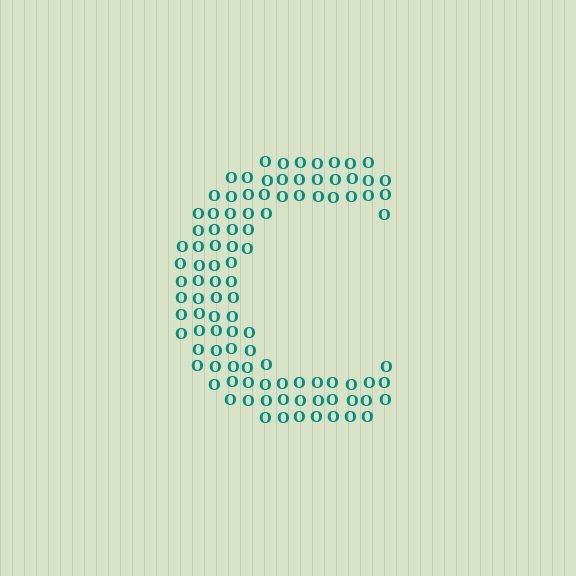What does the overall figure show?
The overall figure shows the letter C.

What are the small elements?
The small elements are letter O's.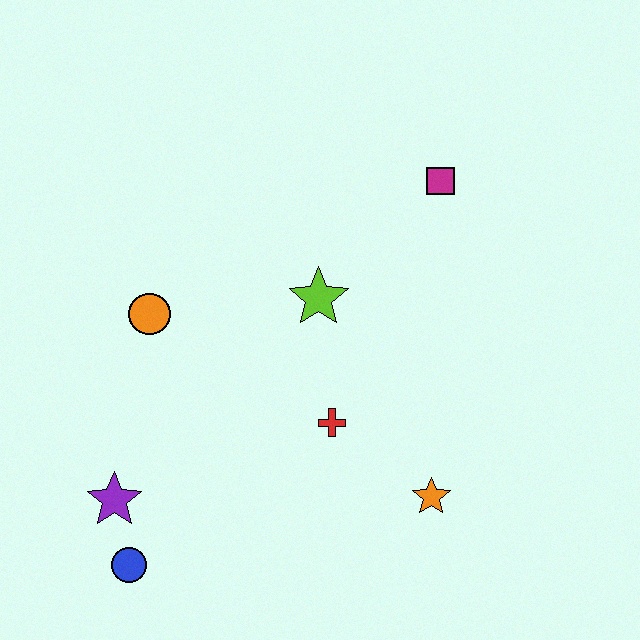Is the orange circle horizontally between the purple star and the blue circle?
No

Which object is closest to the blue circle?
The purple star is closest to the blue circle.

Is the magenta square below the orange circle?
No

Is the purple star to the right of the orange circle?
No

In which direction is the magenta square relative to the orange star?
The magenta square is above the orange star.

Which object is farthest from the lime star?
The blue circle is farthest from the lime star.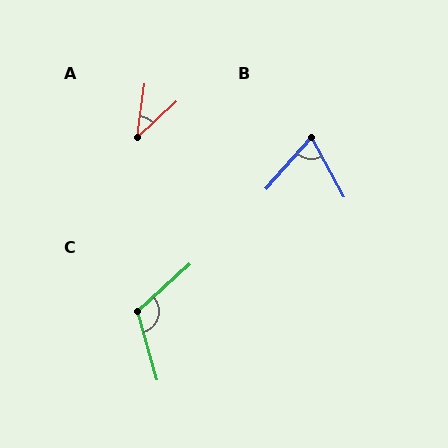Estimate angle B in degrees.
Approximately 70 degrees.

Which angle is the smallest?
A, at approximately 39 degrees.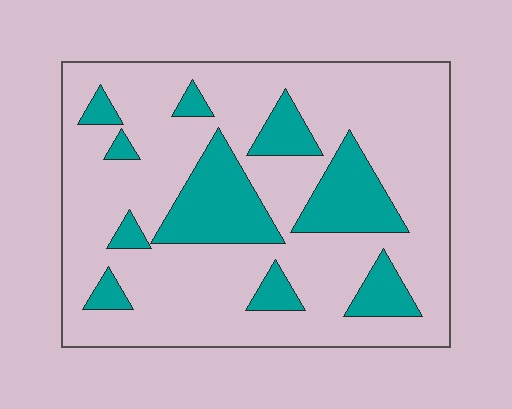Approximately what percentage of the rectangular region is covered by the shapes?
Approximately 25%.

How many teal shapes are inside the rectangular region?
10.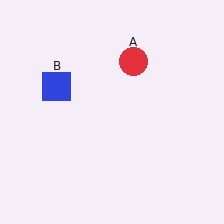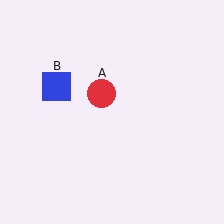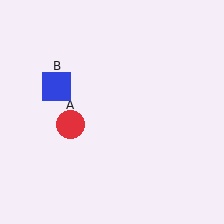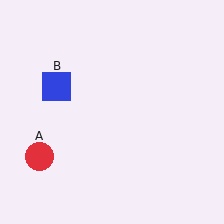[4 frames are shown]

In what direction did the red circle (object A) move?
The red circle (object A) moved down and to the left.